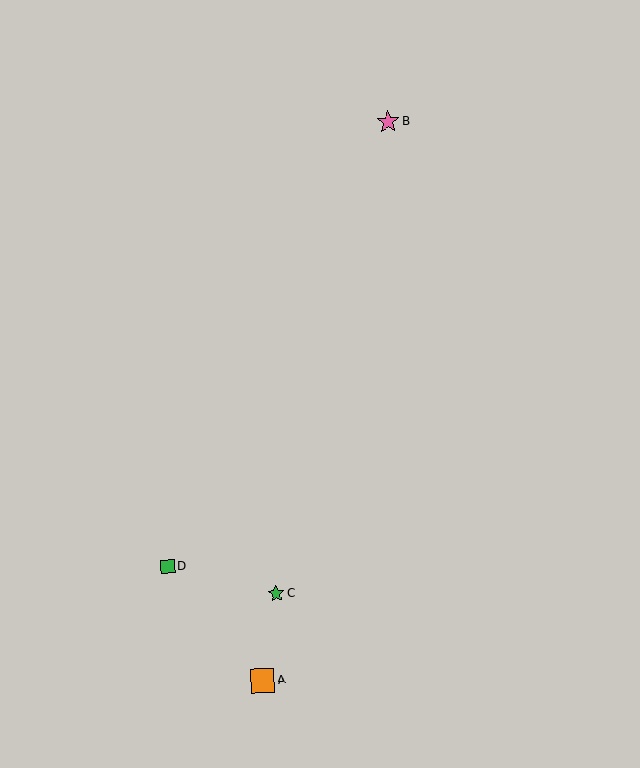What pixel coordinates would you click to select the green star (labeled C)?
Click at (276, 593) to select the green star C.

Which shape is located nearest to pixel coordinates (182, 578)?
The green square (labeled D) at (168, 567) is nearest to that location.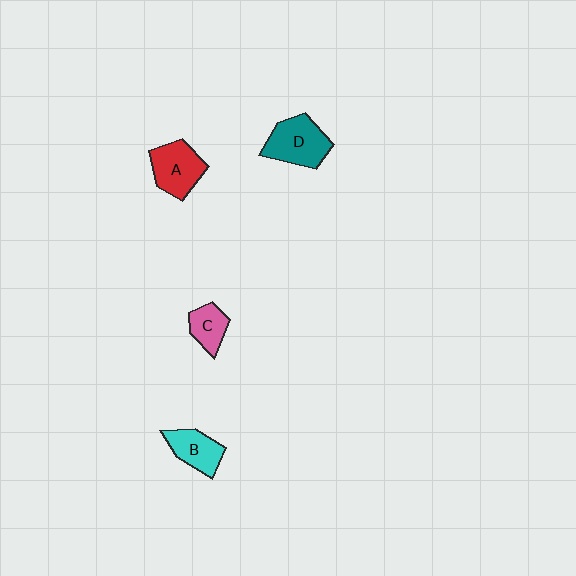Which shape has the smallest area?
Shape C (pink).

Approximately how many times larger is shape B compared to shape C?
Approximately 1.3 times.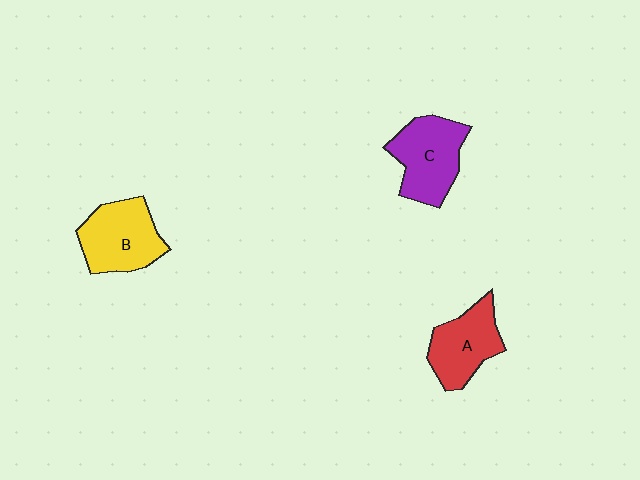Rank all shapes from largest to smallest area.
From largest to smallest: C (purple), B (yellow), A (red).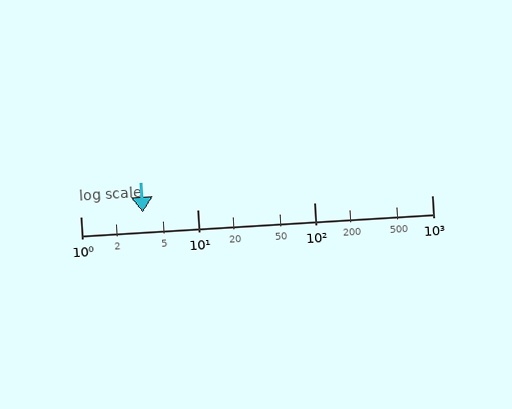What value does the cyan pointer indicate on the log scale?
The pointer indicates approximately 3.4.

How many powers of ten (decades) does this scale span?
The scale spans 3 decades, from 1 to 1000.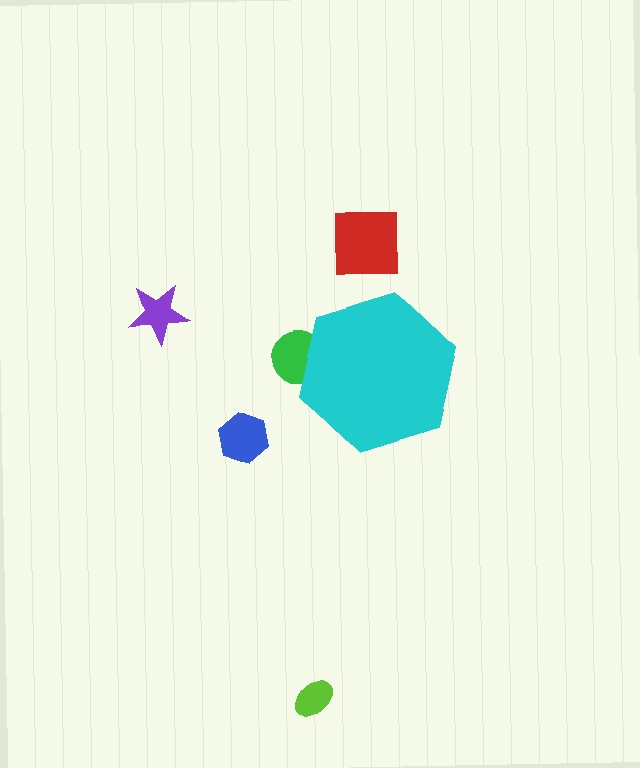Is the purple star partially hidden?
No, the purple star is fully visible.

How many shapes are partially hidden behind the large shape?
1 shape is partially hidden.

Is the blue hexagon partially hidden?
No, the blue hexagon is fully visible.